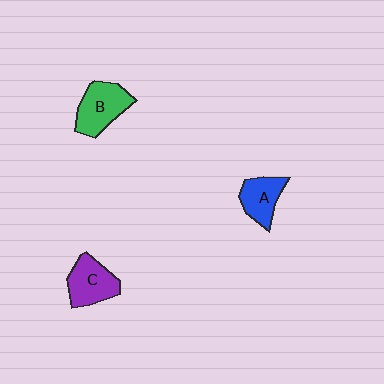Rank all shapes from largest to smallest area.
From largest to smallest: B (green), C (purple), A (blue).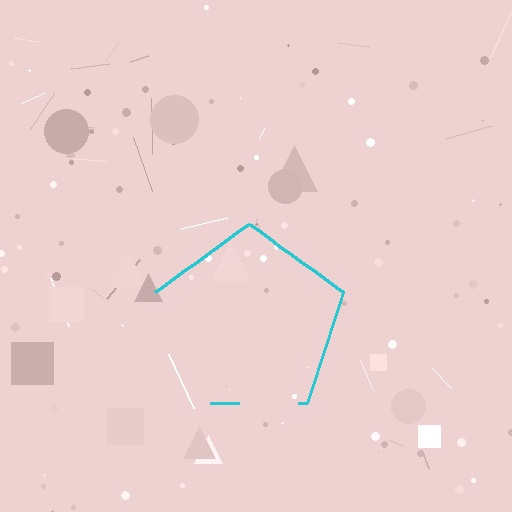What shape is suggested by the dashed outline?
The dashed outline suggests a pentagon.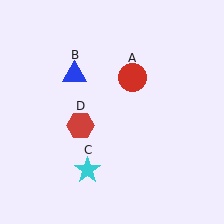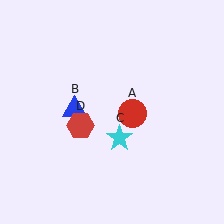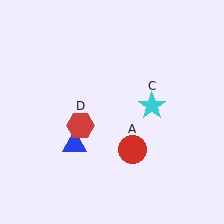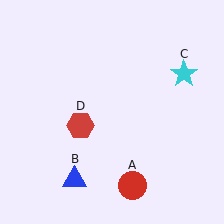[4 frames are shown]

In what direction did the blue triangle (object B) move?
The blue triangle (object B) moved down.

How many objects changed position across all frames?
3 objects changed position: red circle (object A), blue triangle (object B), cyan star (object C).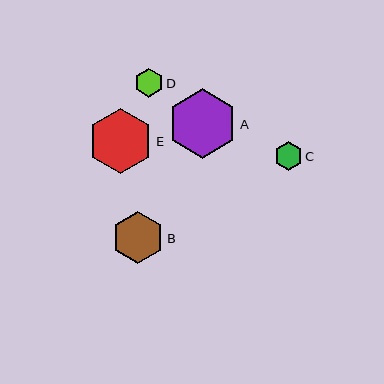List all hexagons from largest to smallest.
From largest to smallest: A, E, B, D, C.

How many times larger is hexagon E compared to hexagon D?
Hexagon E is approximately 2.3 times the size of hexagon D.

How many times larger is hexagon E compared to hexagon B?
Hexagon E is approximately 1.3 times the size of hexagon B.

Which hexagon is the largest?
Hexagon A is the largest with a size of approximately 69 pixels.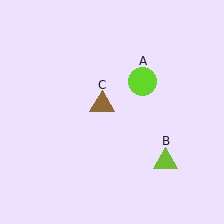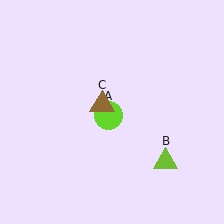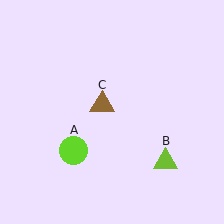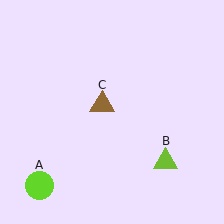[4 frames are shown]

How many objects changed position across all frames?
1 object changed position: lime circle (object A).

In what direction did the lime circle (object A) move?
The lime circle (object A) moved down and to the left.